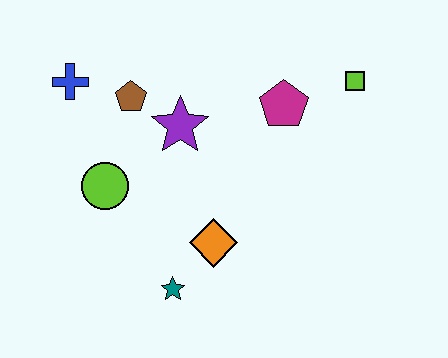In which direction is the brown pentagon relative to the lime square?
The brown pentagon is to the left of the lime square.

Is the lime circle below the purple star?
Yes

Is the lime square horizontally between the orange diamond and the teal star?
No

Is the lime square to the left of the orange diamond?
No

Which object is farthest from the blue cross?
The lime square is farthest from the blue cross.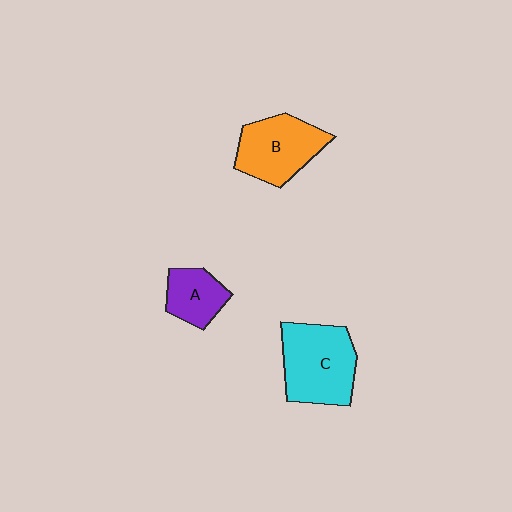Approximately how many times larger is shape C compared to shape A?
Approximately 1.9 times.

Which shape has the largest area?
Shape C (cyan).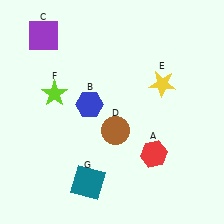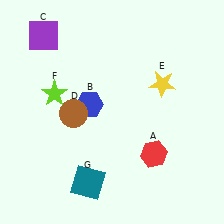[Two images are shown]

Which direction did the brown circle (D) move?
The brown circle (D) moved left.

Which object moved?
The brown circle (D) moved left.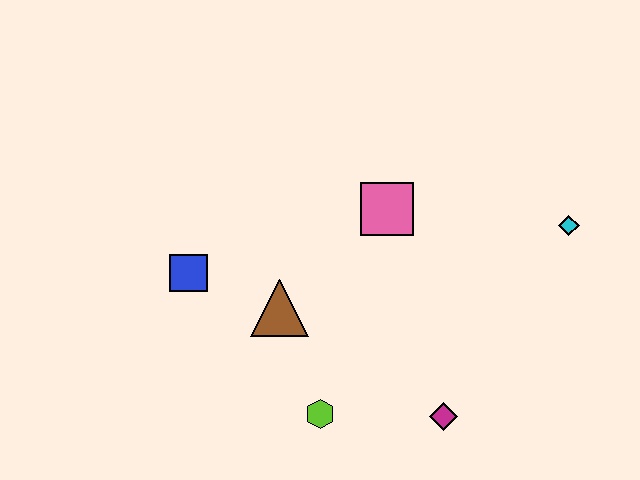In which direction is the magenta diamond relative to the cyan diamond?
The magenta diamond is below the cyan diamond.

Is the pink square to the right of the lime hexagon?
Yes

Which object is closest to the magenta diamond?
The lime hexagon is closest to the magenta diamond.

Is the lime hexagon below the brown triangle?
Yes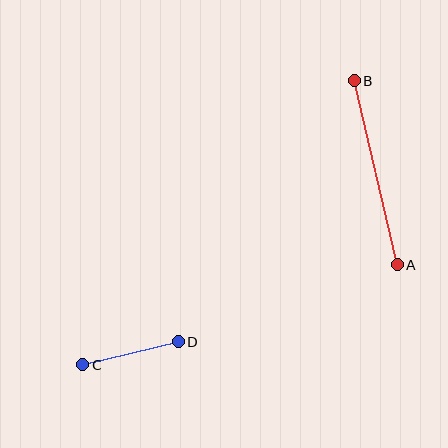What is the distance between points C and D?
The distance is approximately 98 pixels.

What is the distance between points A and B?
The distance is approximately 189 pixels.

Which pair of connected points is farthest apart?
Points A and B are farthest apart.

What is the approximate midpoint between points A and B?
The midpoint is at approximately (376, 173) pixels.